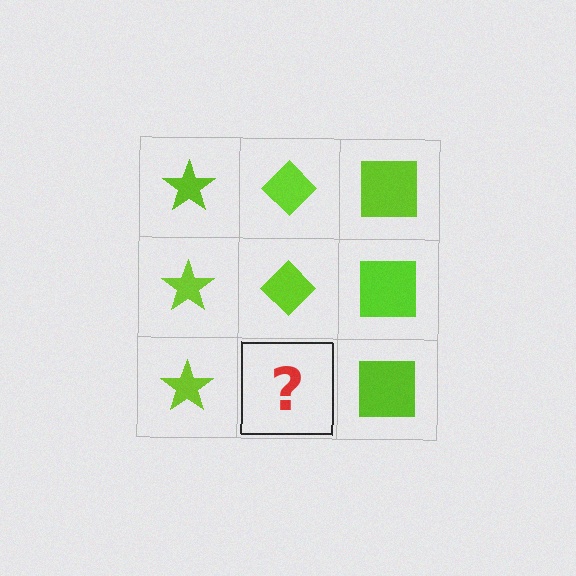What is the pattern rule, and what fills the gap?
The rule is that each column has a consistent shape. The gap should be filled with a lime diamond.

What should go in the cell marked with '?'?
The missing cell should contain a lime diamond.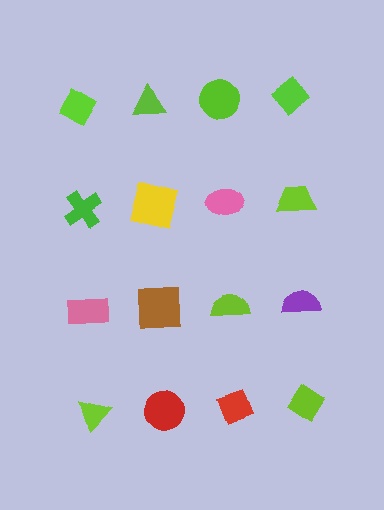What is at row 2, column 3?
A pink ellipse.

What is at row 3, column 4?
A purple semicircle.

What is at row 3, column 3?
A lime semicircle.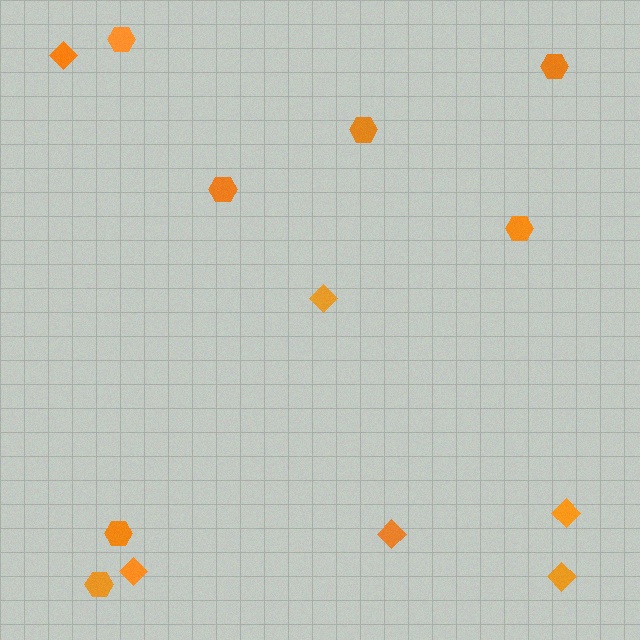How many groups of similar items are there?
There are 2 groups: one group of hexagons (7) and one group of diamonds (6).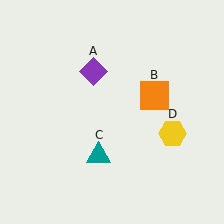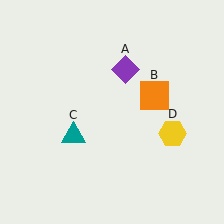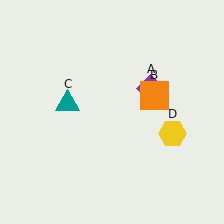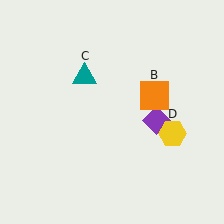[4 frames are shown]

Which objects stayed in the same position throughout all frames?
Orange square (object B) and yellow hexagon (object D) remained stationary.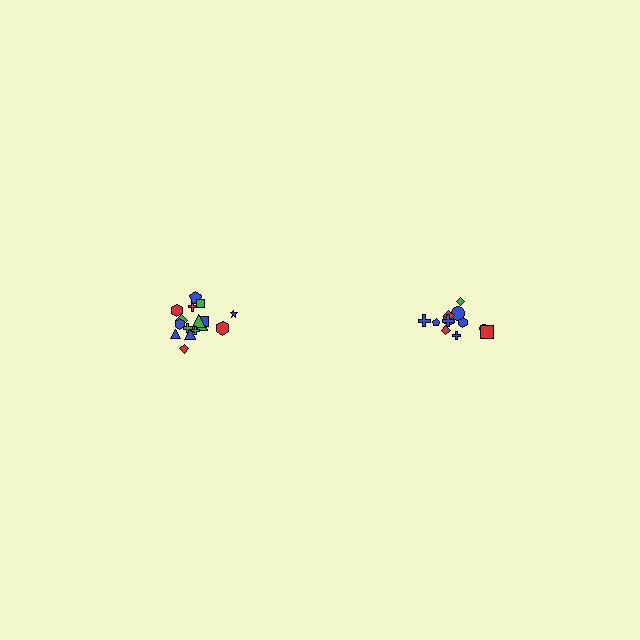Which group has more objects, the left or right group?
The left group.